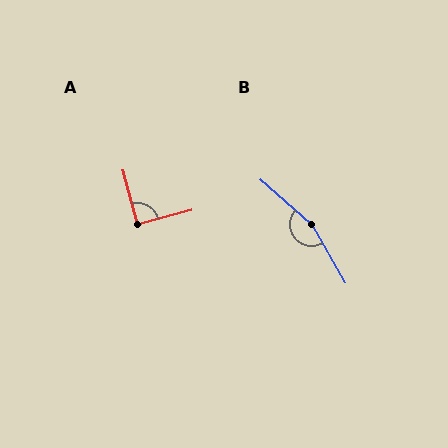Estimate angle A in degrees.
Approximately 90 degrees.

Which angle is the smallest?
A, at approximately 90 degrees.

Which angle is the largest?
B, at approximately 161 degrees.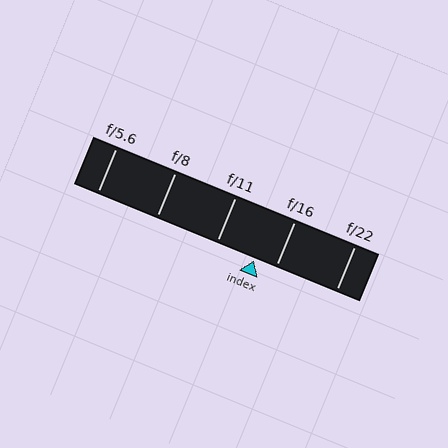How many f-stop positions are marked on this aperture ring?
There are 5 f-stop positions marked.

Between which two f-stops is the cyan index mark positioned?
The index mark is between f/11 and f/16.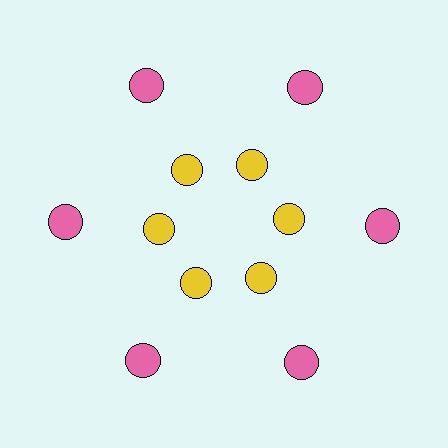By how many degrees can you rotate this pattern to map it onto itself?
The pattern maps onto itself every 60 degrees of rotation.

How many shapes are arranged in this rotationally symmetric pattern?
There are 12 shapes, arranged in 6 groups of 2.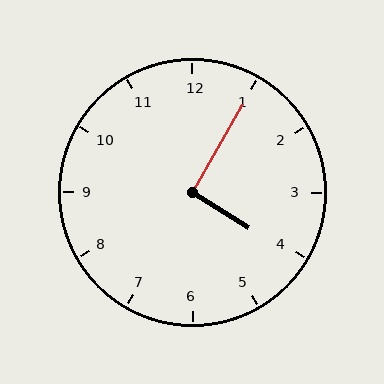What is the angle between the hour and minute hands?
Approximately 92 degrees.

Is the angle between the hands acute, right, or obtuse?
It is right.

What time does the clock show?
4:05.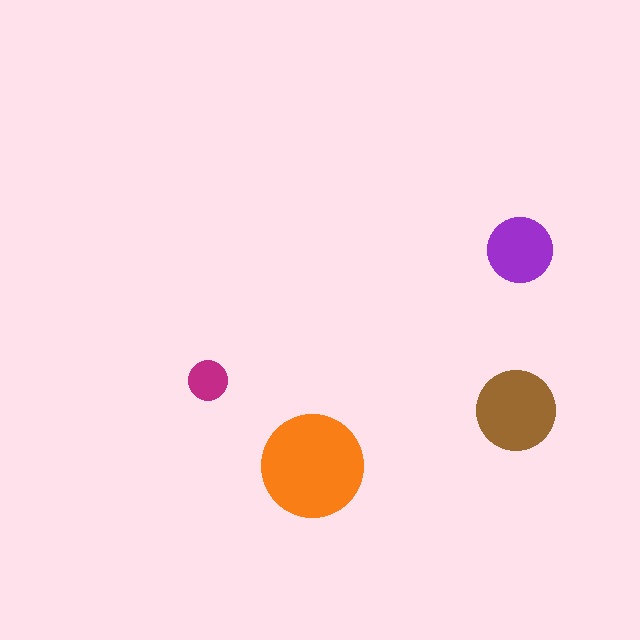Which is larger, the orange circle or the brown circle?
The orange one.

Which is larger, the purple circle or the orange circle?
The orange one.